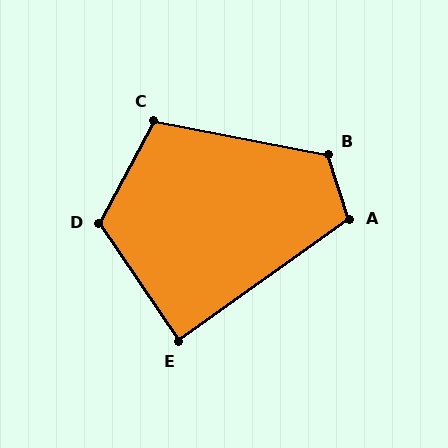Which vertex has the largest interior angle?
B, at approximately 119 degrees.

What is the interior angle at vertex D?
Approximately 118 degrees (obtuse).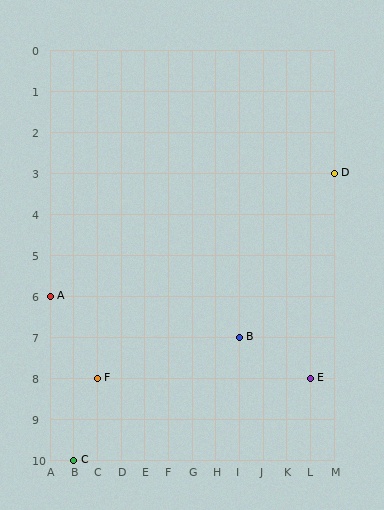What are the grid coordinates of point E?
Point E is at grid coordinates (L, 8).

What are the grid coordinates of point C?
Point C is at grid coordinates (B, 10).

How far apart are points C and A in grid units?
Points C and A are 1 column and 4 rows apart (about 4.1 grid units diagonally).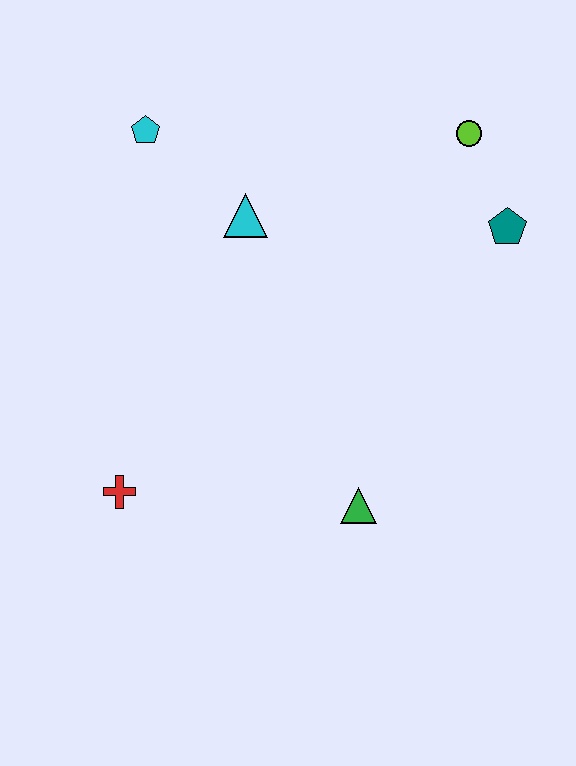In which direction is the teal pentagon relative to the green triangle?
The teal pentagon is above the green triangle.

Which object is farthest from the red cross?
The lime circle is farthest from the red cross.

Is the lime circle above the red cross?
Yes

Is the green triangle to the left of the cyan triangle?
No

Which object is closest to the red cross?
The green triangle is closest to the red cross.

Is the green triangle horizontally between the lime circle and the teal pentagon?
No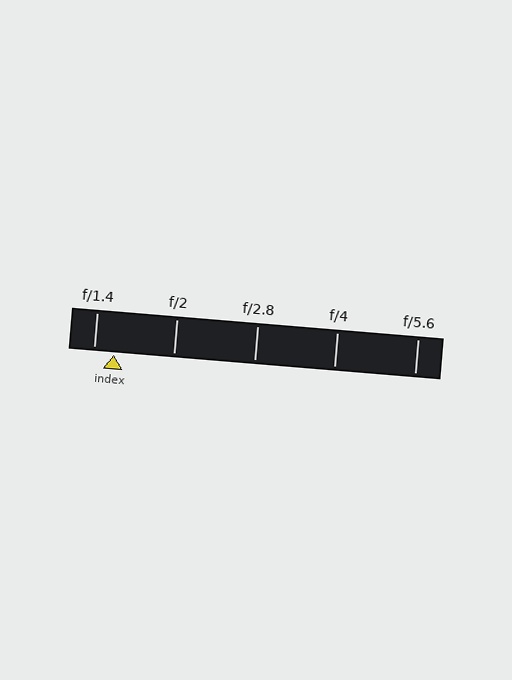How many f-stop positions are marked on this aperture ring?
There are 5 f-stop positions marked.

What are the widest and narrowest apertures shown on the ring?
The widest aperture shown is f/1.4 and the narrowest is f/5.6.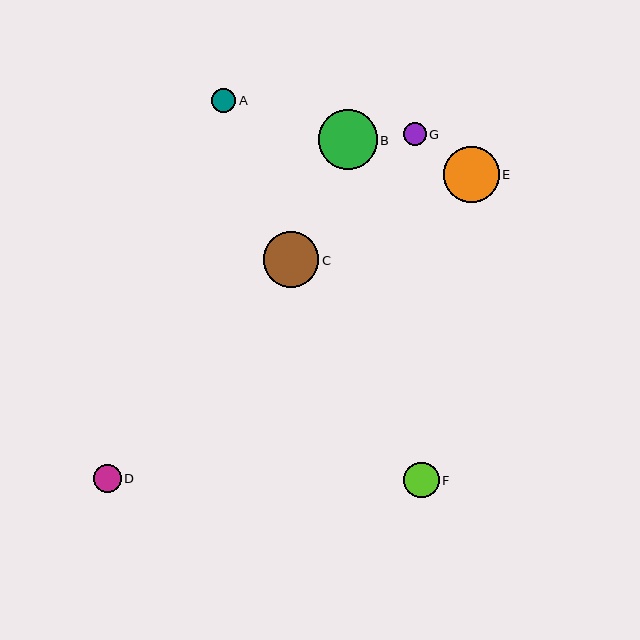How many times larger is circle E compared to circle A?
Circle E is approximately 2.3 times the size of circle A.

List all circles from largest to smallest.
From largest to smallest: B, E, C, F, D, A, G.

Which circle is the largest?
Circle B is the largest with a size of approximately 59 pixels.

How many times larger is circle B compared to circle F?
Circle B is approximately 1.7 times the size of circle F.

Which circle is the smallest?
Circle G is the smallest with a size of approximately 23 pixels.